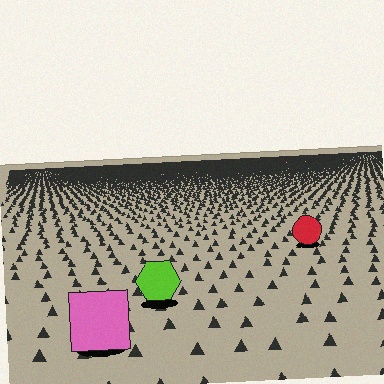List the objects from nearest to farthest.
From nearest to farthest: the pink square, the lime hexagon, the red circle.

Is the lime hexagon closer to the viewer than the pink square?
No. The pink square is closer — you can tell from the texture gradient: the ground texture is coarser near it.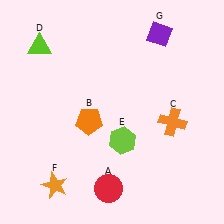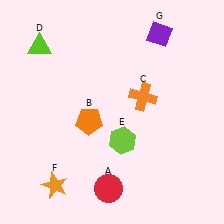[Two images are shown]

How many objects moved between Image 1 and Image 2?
1 object moved between the two images.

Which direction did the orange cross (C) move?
The orange cross (C) moved left.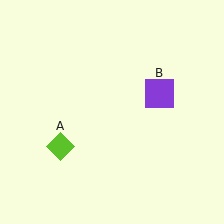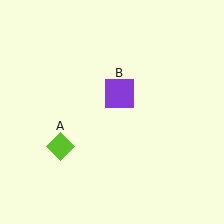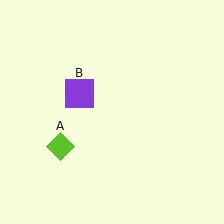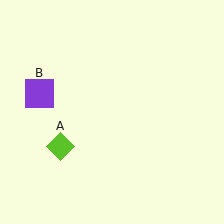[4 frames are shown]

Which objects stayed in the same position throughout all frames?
Lime diamond (object A) remained stationary.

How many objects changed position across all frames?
1 object changed position: purple square (object B).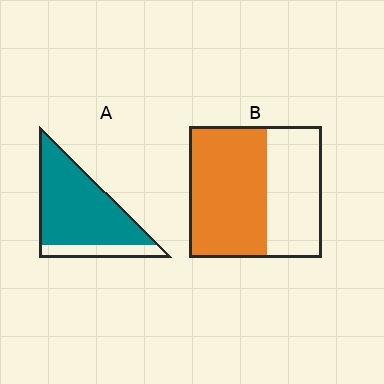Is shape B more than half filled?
Yes.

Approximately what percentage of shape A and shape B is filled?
A is approximately 80% and B is approximately 60%.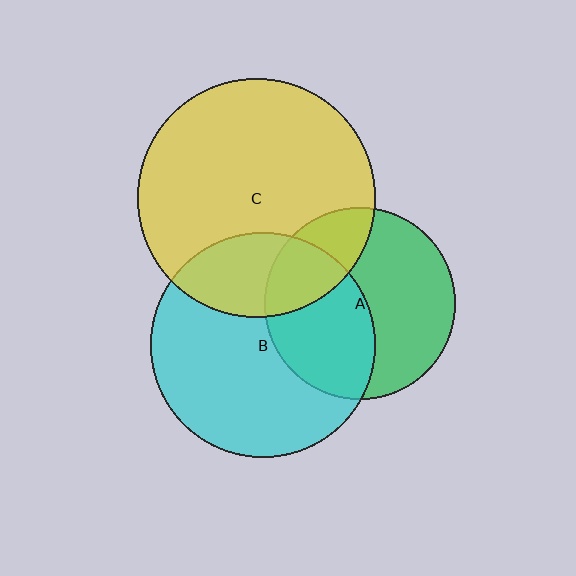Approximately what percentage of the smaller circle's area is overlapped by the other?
Approximately 45%.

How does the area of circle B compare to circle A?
Approximately 1.4 times.